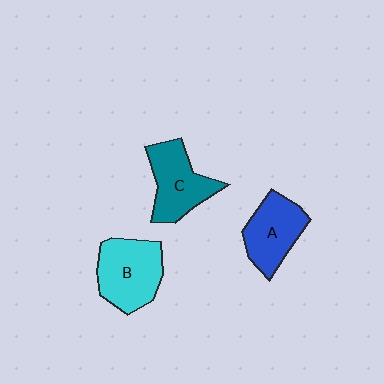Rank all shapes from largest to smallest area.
From largest to smallest: B (cyan), C (teal), A (blue).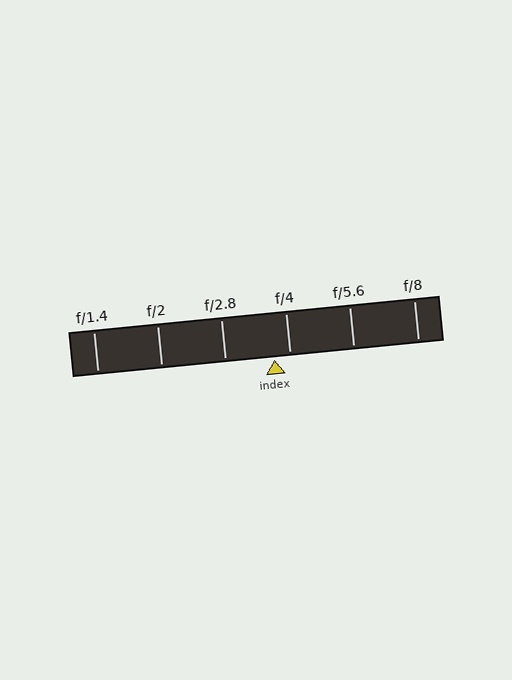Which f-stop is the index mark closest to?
The index mark is closest to f/4.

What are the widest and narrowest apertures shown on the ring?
The widest aperture shown is f/1.4 and the narrowest is f/8.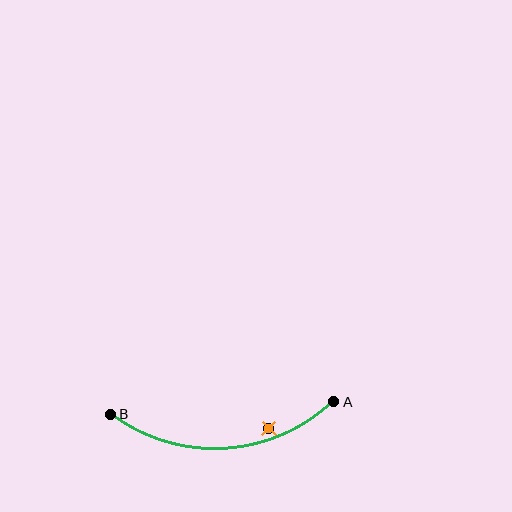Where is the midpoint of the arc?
The arc midpoint is the point on the curve farthest from the straight line joining A and B. It sits below that line.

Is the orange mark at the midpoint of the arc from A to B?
No — the orange mark does not lie on the arc at all. It sits slightly inside the curve.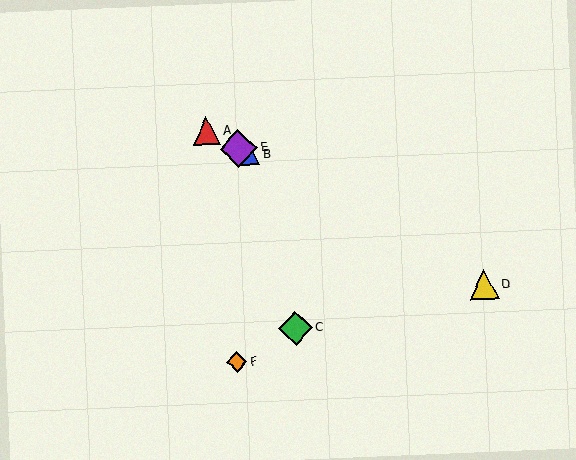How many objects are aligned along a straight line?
4 objects (A, B, D, E) are aligned along a straight line.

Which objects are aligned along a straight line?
Objects A, B, D, E are aligned along a straight line.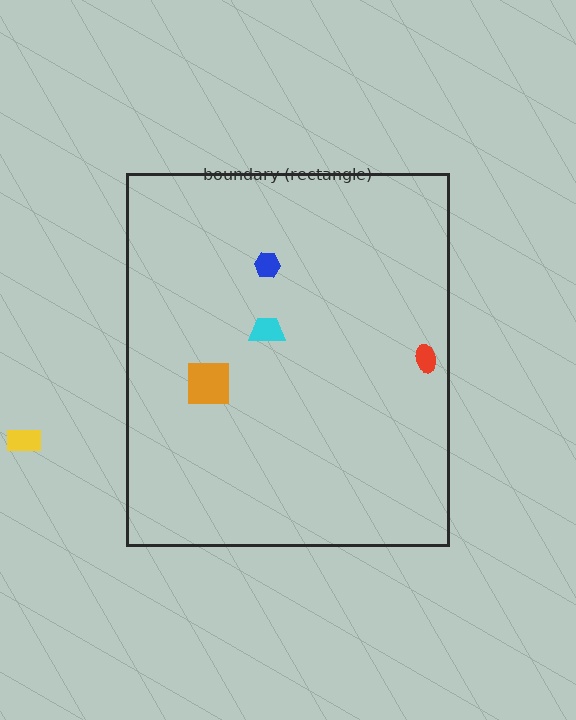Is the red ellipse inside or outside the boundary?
Inside.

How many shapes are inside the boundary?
4 inside, 1 outside.